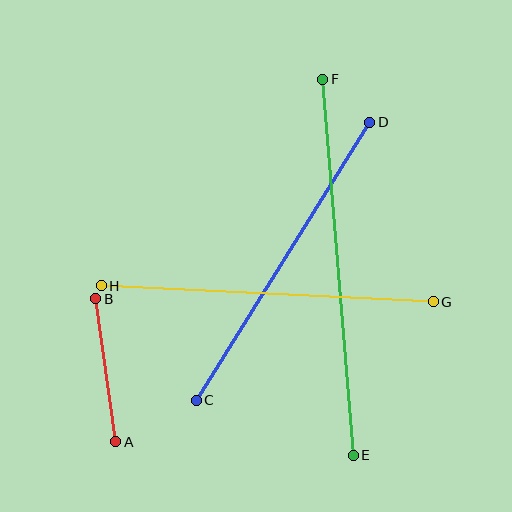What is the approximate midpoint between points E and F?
The midpoint is at approximately (338, 267) pixels.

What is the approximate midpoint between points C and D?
The midpoint is at approximately (283, 261) pixels.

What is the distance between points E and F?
The distance is approximately 377 pixels.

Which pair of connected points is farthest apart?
Points E and F are farthest apart.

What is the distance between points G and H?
The distance is approximately 332 pixels.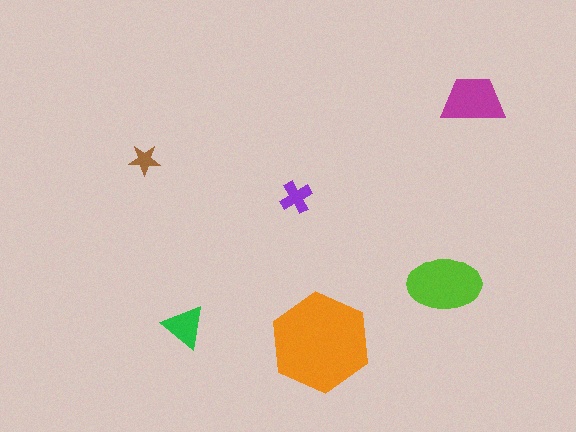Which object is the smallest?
The brown star.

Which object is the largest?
The orange hexagon.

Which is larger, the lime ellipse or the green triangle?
The lime ellipse.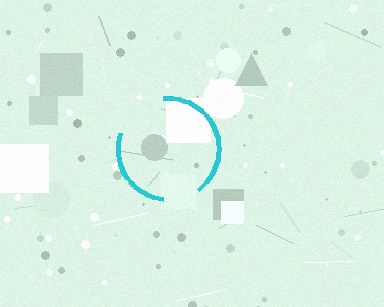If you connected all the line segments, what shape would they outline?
They would outline a circle.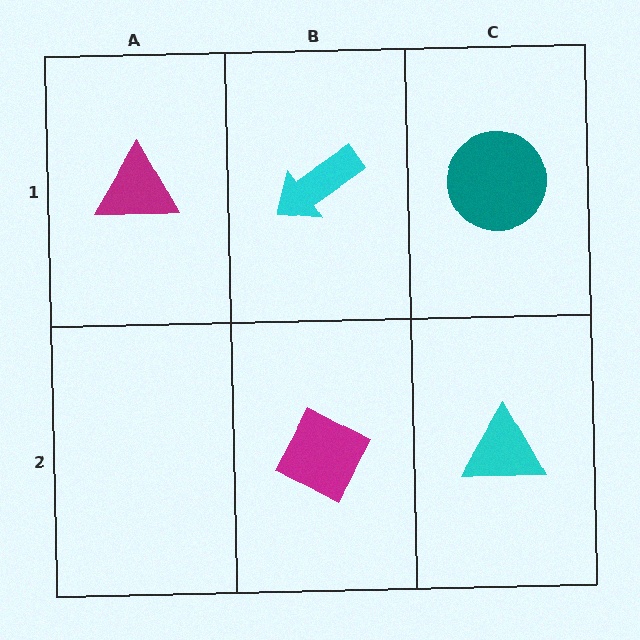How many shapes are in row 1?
3 shapes.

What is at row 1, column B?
A cyan arrow.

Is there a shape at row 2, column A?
No, that cell is empty.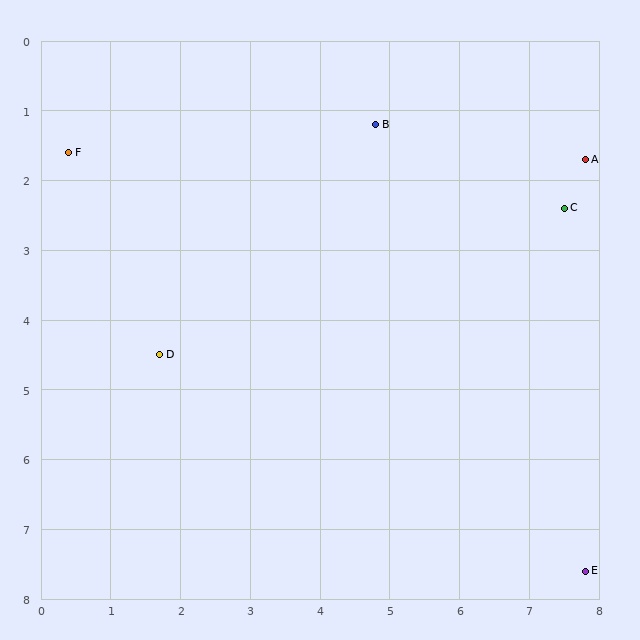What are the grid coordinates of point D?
Point D is at approximately (1.7, 4.5).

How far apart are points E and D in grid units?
Points E and D are about 6.8 grid units apart.